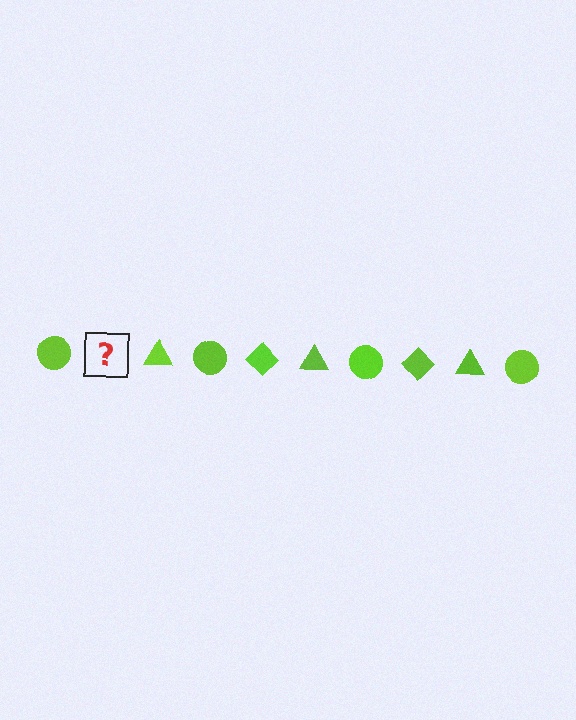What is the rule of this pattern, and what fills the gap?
The rule is that the pattern cycles through circle, diamond, triangle shapes in lime. The gap should be filled with a lime diamond.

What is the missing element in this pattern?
The missing element is a lime diamond.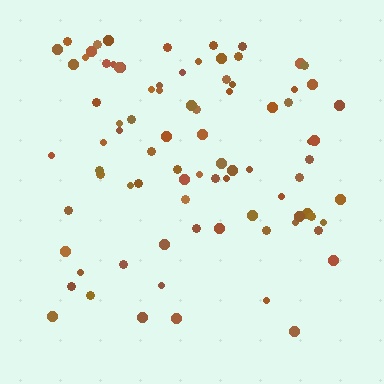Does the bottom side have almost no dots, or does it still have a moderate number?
Still a moderate number, just noticeably fewer than the top.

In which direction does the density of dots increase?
From bottom to top, with the top side densest.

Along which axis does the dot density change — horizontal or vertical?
Vertical.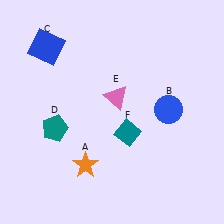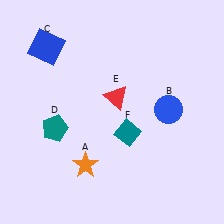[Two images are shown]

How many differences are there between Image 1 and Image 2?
There is 1 difference between the two images.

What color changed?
The triangle (E) changed from pink in Image 1 to red in Image 2.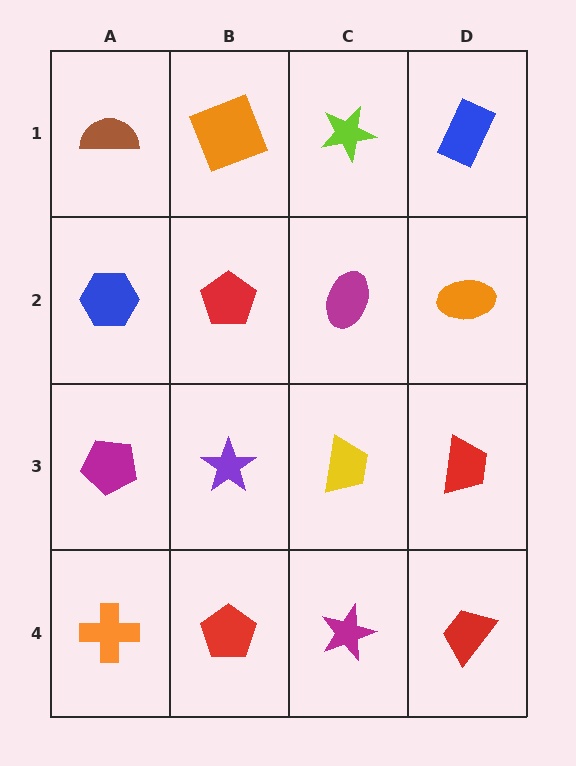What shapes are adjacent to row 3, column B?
A red pentagon (row 2, column B), a red pentagon (row 4, column B), a magenta pentagon (row 3, column A), a yellow trapezoid (row 3, column C).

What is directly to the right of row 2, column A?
A red pentagon.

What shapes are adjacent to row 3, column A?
A blue hexagon (row 2, column A), an orange cross (row 4, column A), a purple star (row 3, column B).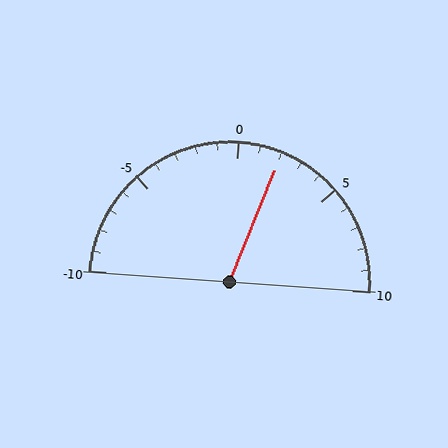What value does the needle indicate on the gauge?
The needle indicates approximately 2.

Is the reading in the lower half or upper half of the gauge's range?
The reading is in the upper half of the range (-10 to 10).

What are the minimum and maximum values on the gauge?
The gauge ranges from -10 to 10.